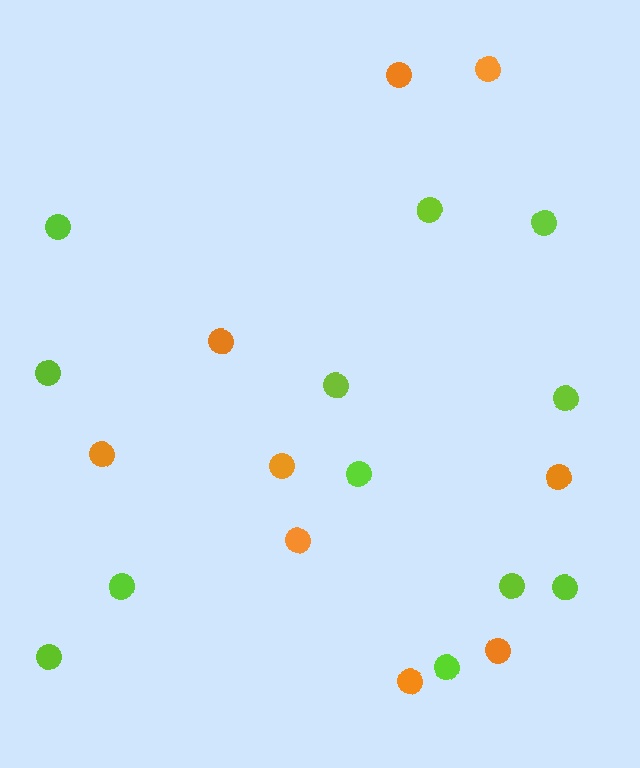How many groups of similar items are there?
There are 2 groups: one group of orange circles (9) and one group of lime circles (12).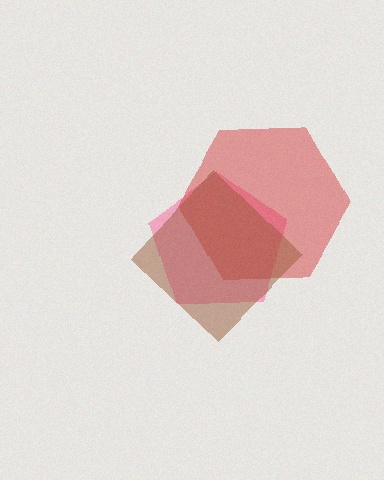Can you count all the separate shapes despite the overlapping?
Yes, there are 3 separate shapes.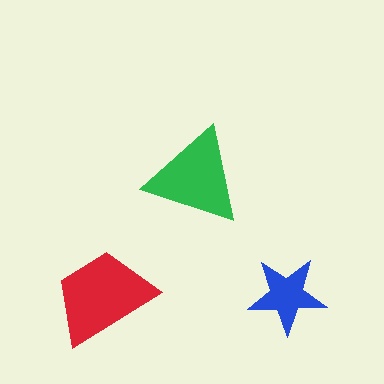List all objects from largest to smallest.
The red trapezoid, the green triangle, the blue star.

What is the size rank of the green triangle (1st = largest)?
2nd.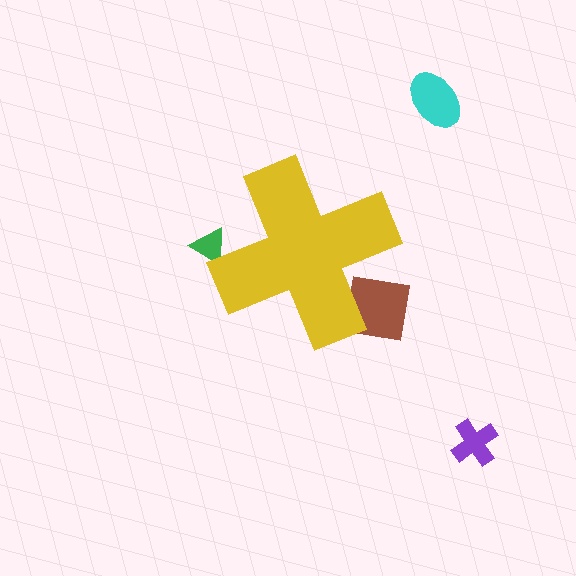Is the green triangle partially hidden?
Yes, the green triangle is partially hidden behind the yellow cross.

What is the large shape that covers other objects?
A yellow cross.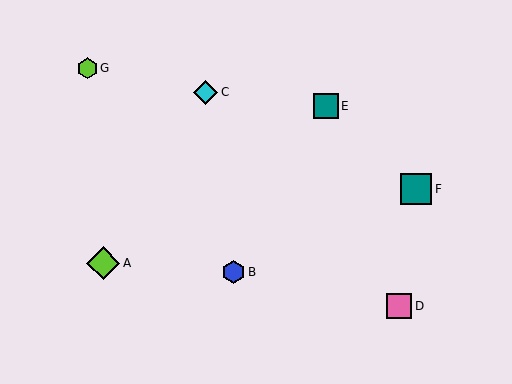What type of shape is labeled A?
Shape A is a lime diamond.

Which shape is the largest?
The lime diamond (labeled A) is the largest.